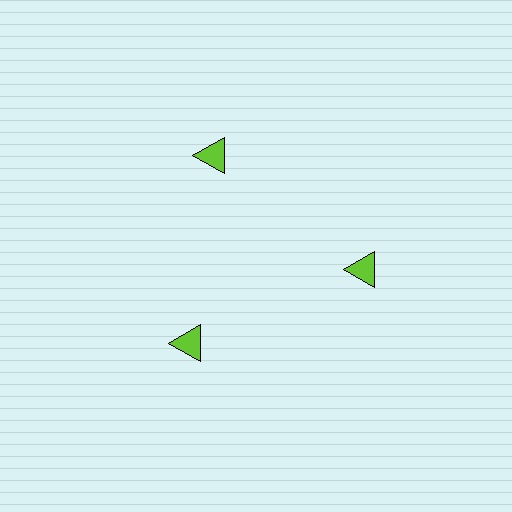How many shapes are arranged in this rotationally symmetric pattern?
There are 3 shapes, arranged in 3 groups of 1.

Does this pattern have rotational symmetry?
Yes, this pattern has 3-fold rotational symmetry. It looks the same after rotating 120 degrees around the center.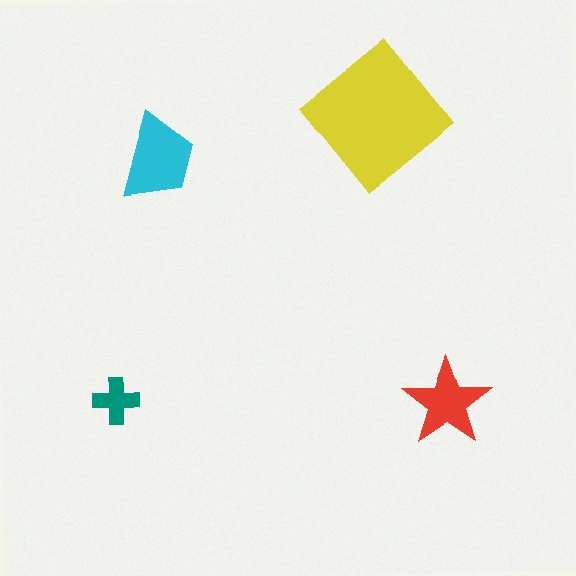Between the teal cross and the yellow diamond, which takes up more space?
The yellow diamond.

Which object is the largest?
The yellow diamond.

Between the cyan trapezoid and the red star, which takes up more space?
The cyan trapezoid.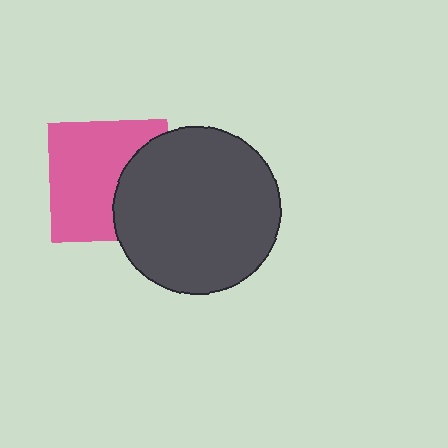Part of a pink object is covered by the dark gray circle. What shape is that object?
It is a square.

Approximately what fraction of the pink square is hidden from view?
Roughly 35% of the pink square is hidden behind the dark gray circle.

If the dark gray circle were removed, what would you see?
You would see the complete pink square.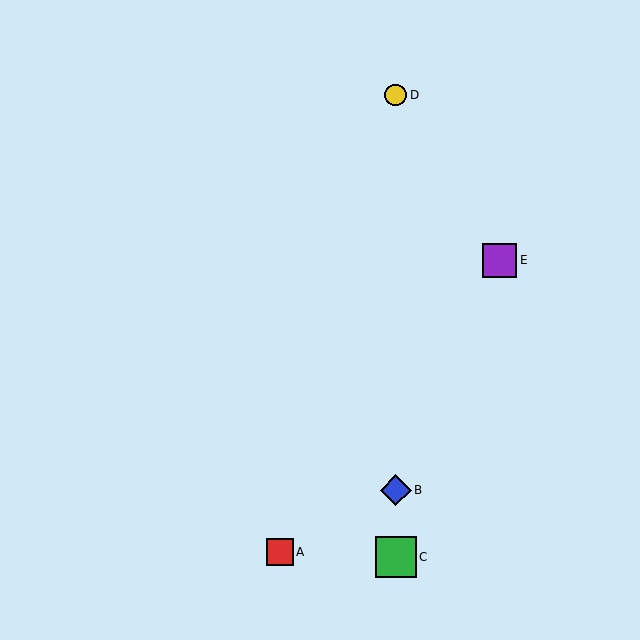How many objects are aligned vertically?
3 objects (B, C, D) are aligned vertically.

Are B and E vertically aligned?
No, B is at x≈396 and E is at x≈499.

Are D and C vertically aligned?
Yes, both are at x≈396.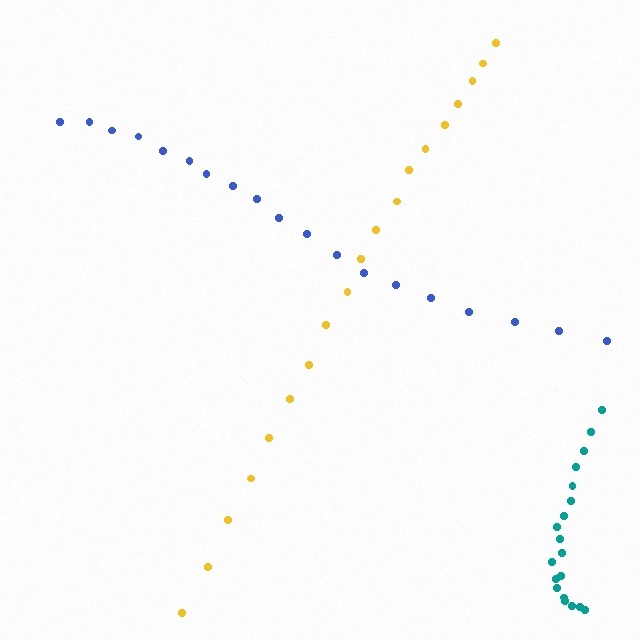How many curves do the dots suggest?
There are 3 distinct paths.